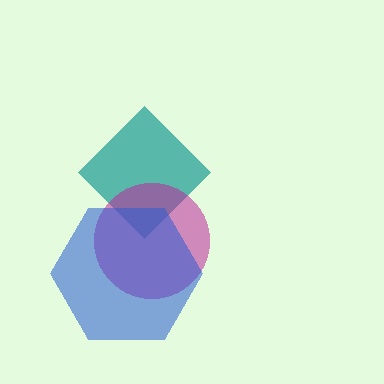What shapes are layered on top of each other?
The layered shapes are: a teal diamond, a magenta circle, a blue hexagon.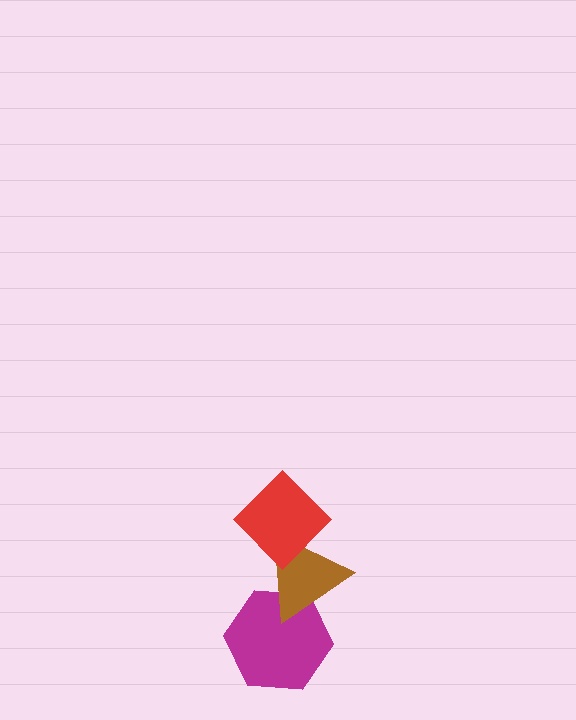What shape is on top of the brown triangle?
The red diamond is on top of the brown triangle.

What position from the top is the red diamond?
The red diamond is 1st from the top.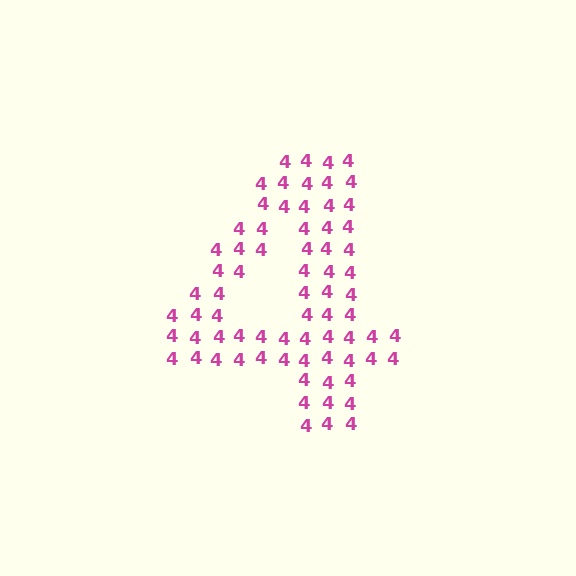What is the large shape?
The large shape is the digit 4.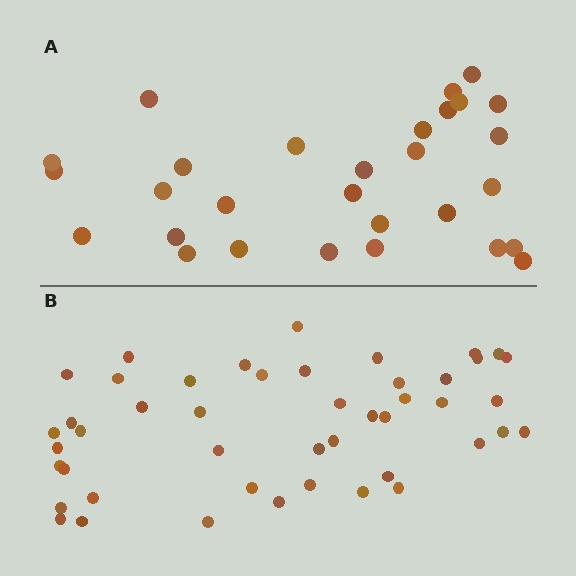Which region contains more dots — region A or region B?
Region B (the bottom region) has more dots.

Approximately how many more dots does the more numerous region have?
Region B has approximately 15 more dots than region A.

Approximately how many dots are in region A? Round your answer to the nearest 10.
About 30 dots. (The exact count is 29, which rounds to 30.)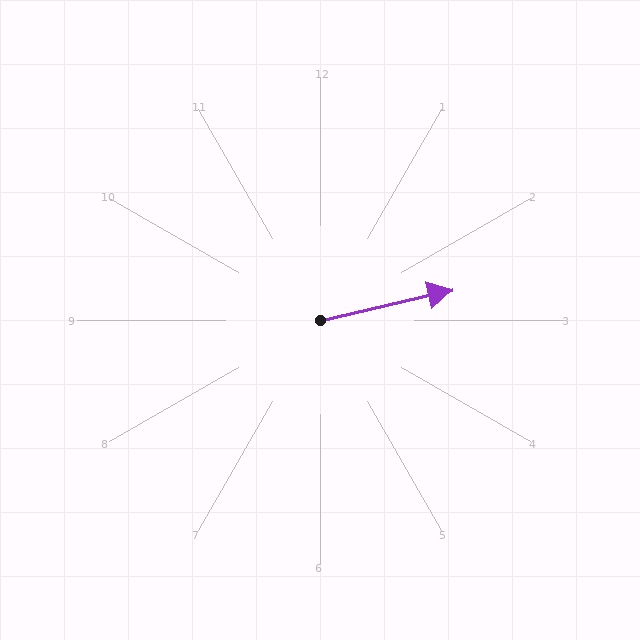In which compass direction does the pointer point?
East.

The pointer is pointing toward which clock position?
Roughly 3 o'clock.